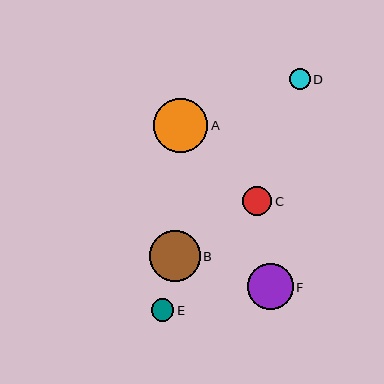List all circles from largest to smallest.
From largest to smallest: A, B, F, C, E, D.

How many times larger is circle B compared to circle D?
Circle B is approximately 2.4 times the size of circle D.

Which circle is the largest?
Circle A is the largest with a size of approximately 54 pixels.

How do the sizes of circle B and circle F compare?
Circle B and circle F are approximately the same size.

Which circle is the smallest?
Circle D is the smallest with a size of approximately 21 pixels.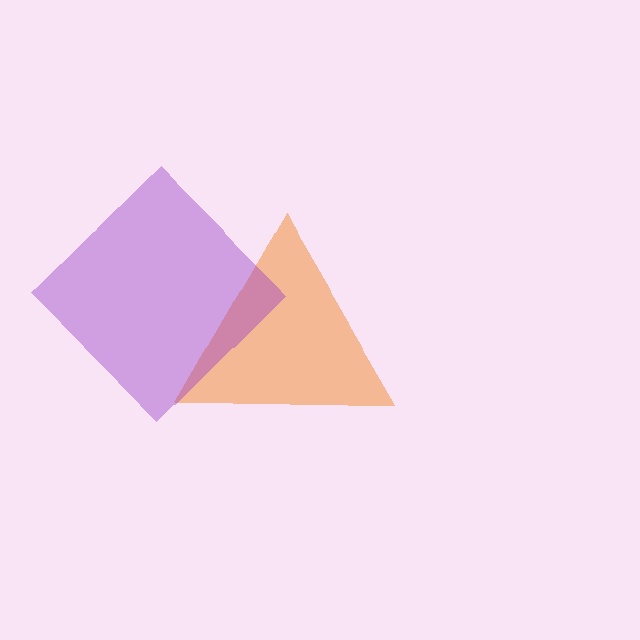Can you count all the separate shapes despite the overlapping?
Yes, there are 2 separate shapes.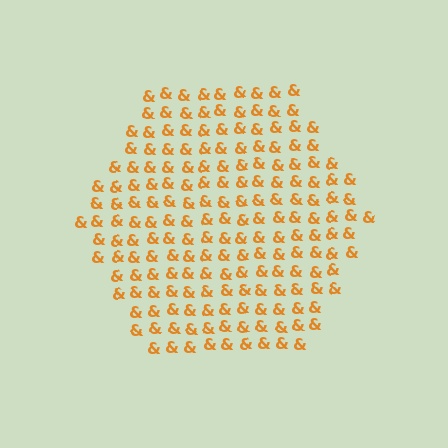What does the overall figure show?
The overall figure shows a hexagon.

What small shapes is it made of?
It is made of small ampersands.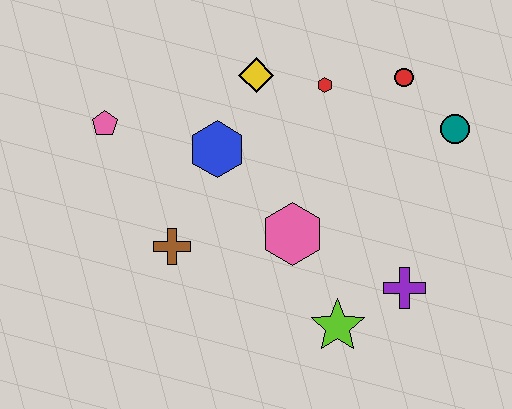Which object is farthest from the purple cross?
The pink pentagon is farthest from the purple cross.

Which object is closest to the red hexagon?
The yellow diamond is closest to the red hexagon.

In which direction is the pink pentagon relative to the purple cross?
The pink pentagon is to the left of the purple cross.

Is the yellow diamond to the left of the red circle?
Yes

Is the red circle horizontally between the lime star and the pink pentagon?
No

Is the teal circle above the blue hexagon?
Yes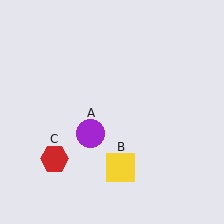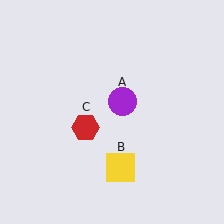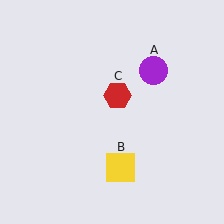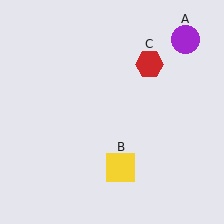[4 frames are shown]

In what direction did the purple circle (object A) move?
The purple circle (object A) moved up and to the right.